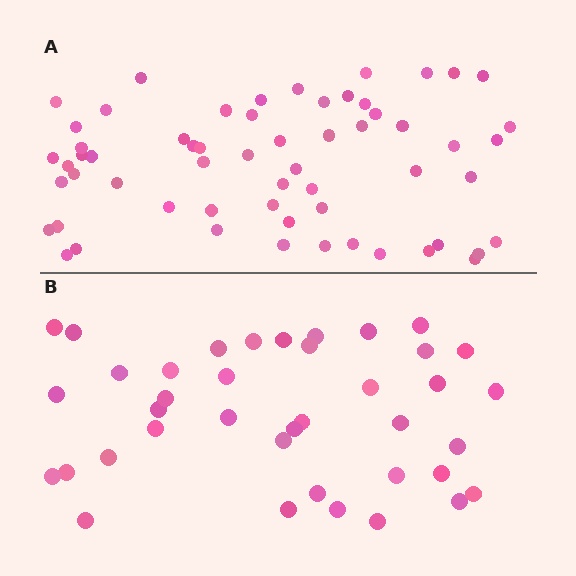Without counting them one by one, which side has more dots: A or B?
Region A (the top region) has more dots.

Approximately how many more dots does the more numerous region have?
Region A has approximately 20 more dots than region B.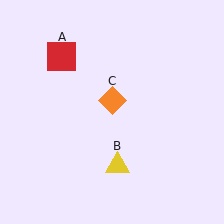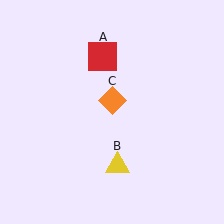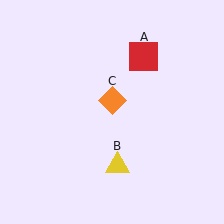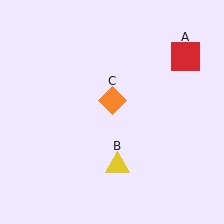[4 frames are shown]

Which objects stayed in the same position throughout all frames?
Yellow triangle (object B) and orange diamond (object C) remained stationary.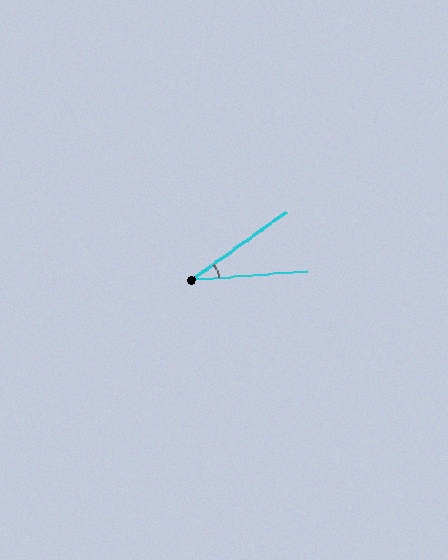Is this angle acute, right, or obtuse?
It is acute.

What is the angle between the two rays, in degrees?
Approximately 31 degrees.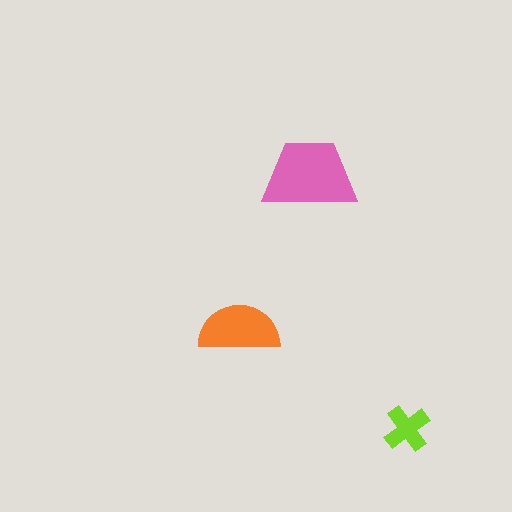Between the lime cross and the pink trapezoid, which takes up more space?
The pink trapezoid.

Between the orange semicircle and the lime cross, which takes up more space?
The orange semicircle.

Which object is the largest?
The pink trapezoid.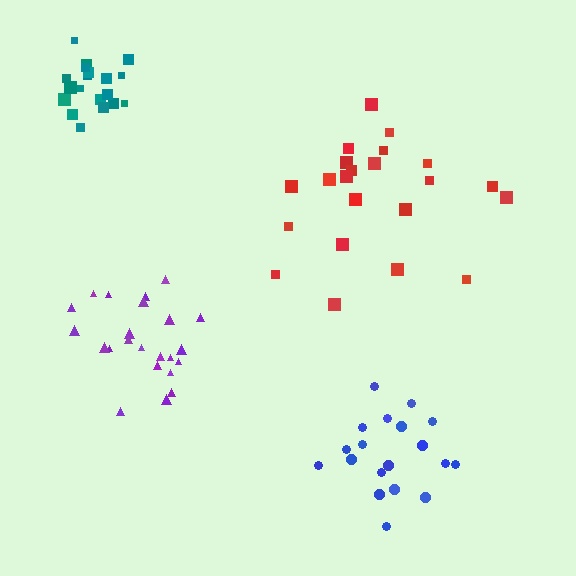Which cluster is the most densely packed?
Teal.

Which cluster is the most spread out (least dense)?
Red.